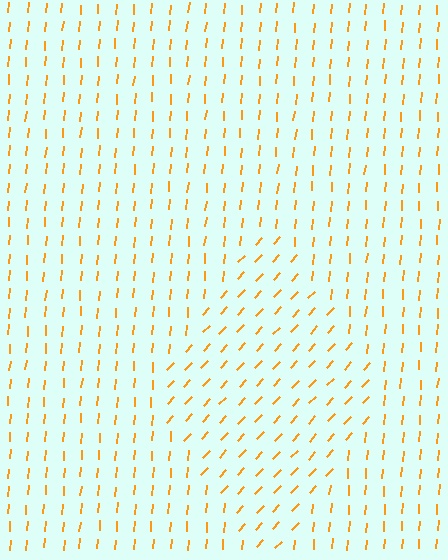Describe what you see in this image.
The image is filled with small orange line segments. A diamond region in the image has lines oriented differently from the surrounding lines, creating a visible texture boundary.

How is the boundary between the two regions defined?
The boundary is defined purely by a change in line orientation (approximately 37 degrees difference). All lines are the same color and thickness.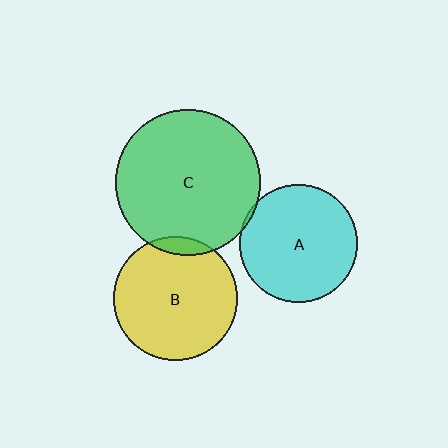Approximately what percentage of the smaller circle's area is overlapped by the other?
Approximately 5%.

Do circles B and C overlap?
Yes.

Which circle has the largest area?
Circle C (green).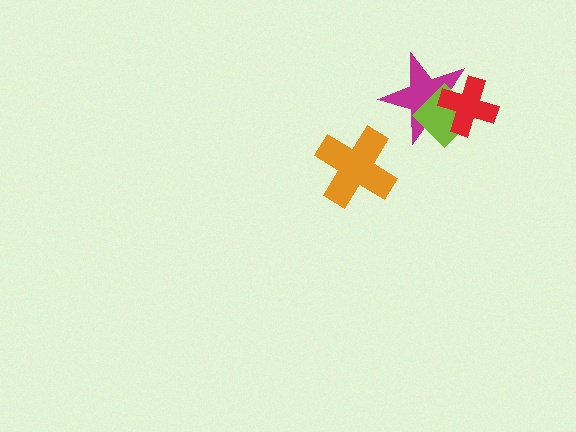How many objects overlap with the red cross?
2 objects overlap with the red cross.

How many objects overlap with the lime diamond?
2 objects overlap with the lime diamond.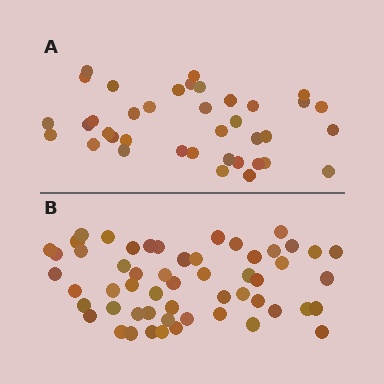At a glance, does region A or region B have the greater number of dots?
Region B (the bottom region) has more dots.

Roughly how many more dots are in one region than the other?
Region B has approximately 15 more dots than region A.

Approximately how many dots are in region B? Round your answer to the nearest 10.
About 60 dots. (The exact count is 55, which rounds to 60.)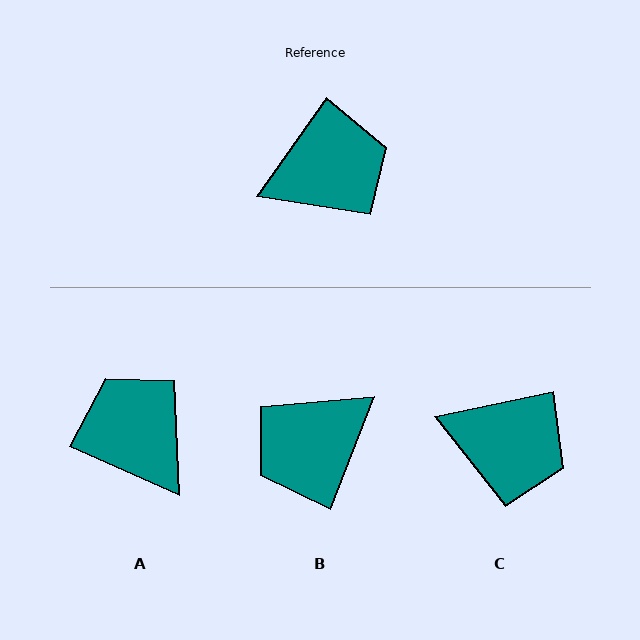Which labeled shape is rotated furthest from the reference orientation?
B, about 166 degrees away.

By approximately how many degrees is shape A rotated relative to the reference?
Approximately 101 degrees counter-clockwise.